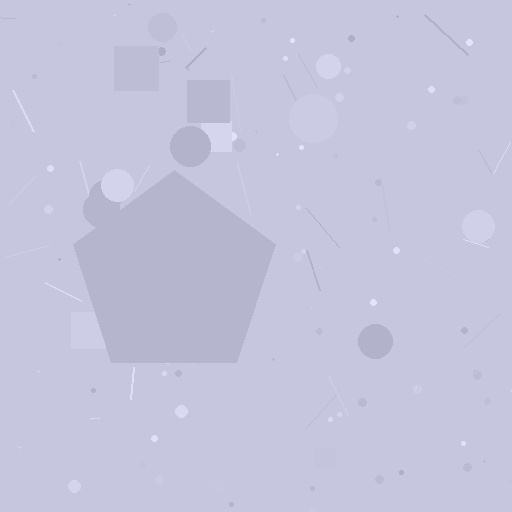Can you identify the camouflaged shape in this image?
The camouflaged shape is a pentagon.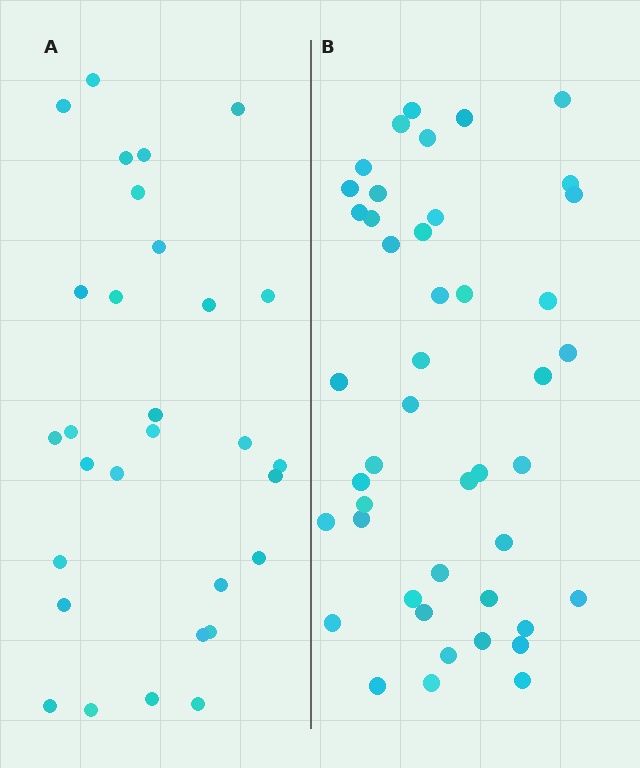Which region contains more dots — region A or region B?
Region B (the right region) has more dots.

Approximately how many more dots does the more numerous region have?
Region B has approximately 15 more dots than region A.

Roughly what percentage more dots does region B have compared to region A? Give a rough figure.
About 50% more.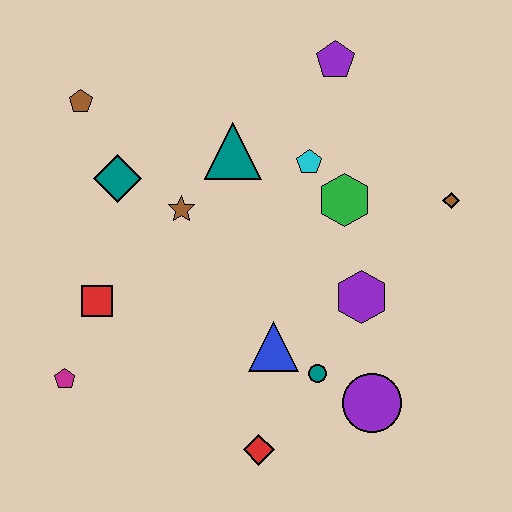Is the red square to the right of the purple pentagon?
No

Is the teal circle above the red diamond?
Yes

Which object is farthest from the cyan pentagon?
The magenta pentagon is farthest from the cyan pentagon.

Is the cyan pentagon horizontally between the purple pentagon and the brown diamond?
No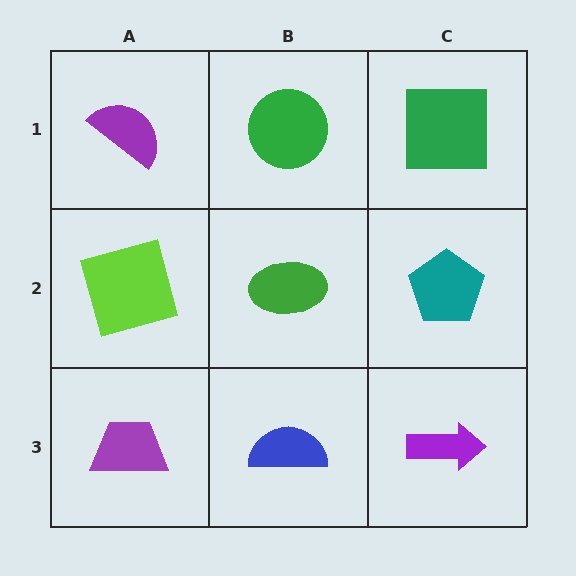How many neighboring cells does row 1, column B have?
3.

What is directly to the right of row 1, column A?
A green circle.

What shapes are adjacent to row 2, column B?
A green circle (row 1, column B), a blue semicircle (row 3, column B), a lime square (row 2, column A), a teal pentagon (row 2, column C).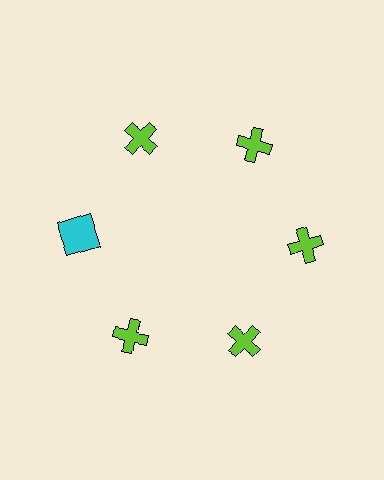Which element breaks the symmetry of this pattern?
The cyan square at roughly the 9 o'clock position breaks the symmetry. All other shapes are lime crosses.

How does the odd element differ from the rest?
It differs in both color (cyan instead of lime) and shape (square instead of cross).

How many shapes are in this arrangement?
There are 6 shapes arranged in a ring pattern.